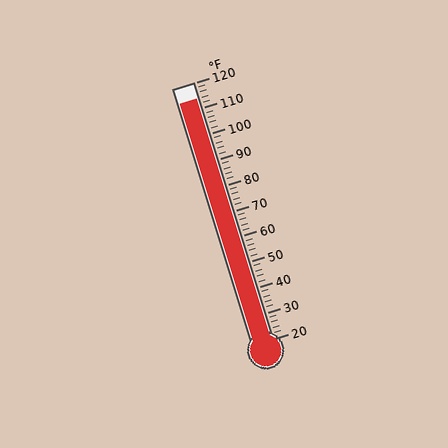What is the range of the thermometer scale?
The thermometer scale ranges from 20°F to 120°F.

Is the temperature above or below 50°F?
The temperature is above 50°F.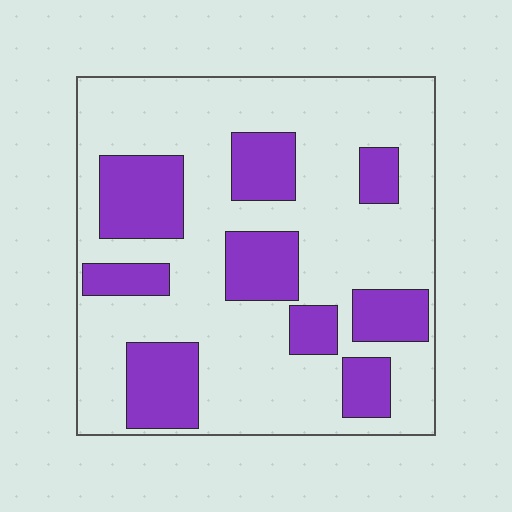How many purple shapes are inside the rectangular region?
9.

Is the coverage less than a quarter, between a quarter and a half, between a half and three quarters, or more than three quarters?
Between a quarter and a half.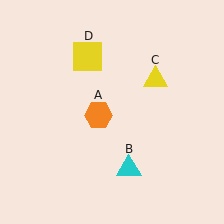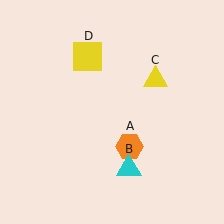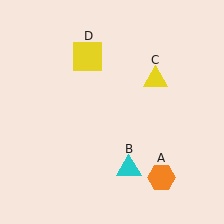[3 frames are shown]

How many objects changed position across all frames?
1 object changed position: orange hexagon (object A).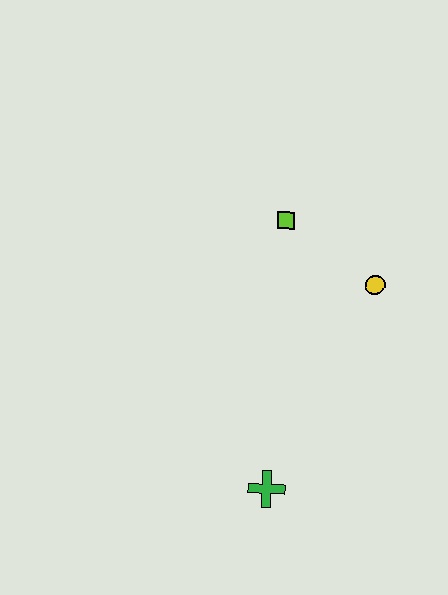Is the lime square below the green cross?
No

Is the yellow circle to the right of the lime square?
Yes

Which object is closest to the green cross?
The yellow circle is closest to the green cross.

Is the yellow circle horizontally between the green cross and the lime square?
No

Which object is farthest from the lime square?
The green cross is farthest from the lime square.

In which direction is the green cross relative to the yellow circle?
The green cross is below the yellow circle.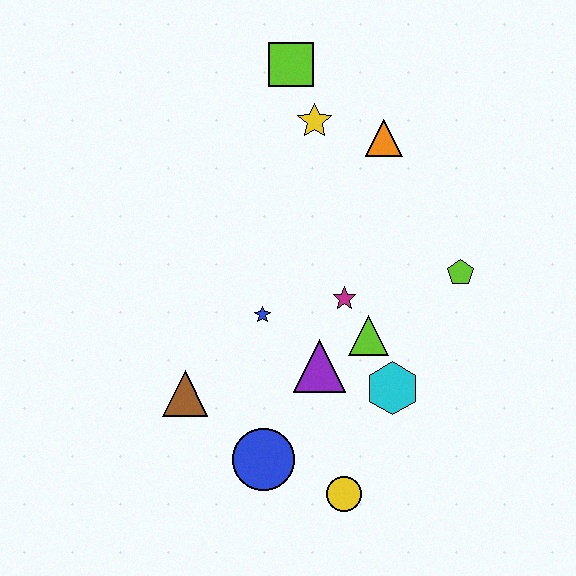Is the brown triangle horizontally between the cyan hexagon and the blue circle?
No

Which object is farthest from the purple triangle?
The lime square is farthest from the purple triangle.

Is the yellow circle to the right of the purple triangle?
Yes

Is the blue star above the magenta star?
No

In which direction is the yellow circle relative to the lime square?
The yellow circle is below the lime square.